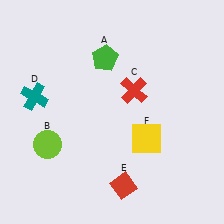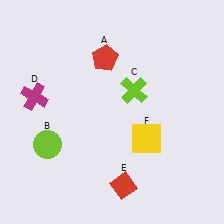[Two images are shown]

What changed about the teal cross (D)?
In Image 1, D is teal. In Image 2, it changed to magenta.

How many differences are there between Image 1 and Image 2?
There are 3 differences between the two images.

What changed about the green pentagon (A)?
In Image 1, A is green. In Image 2, it changed to red.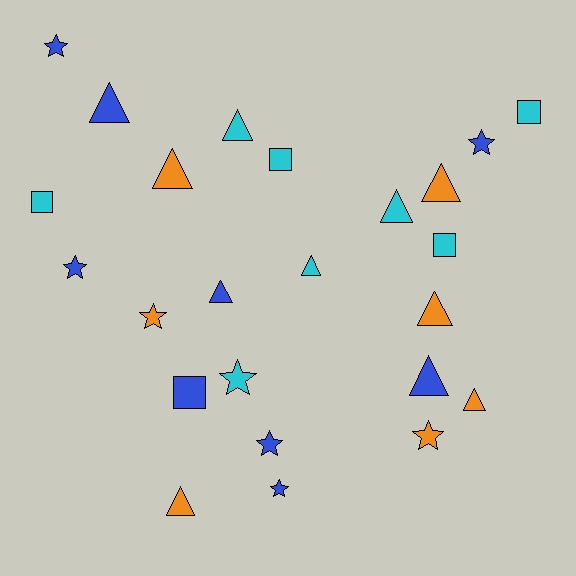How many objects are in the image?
There are 24 objects.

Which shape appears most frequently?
Triangle, with 11 objects.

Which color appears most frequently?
Blue, with 9 objects.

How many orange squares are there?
There are no orange squares.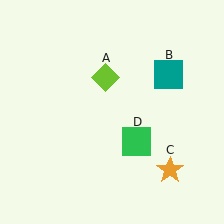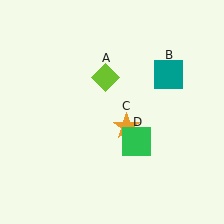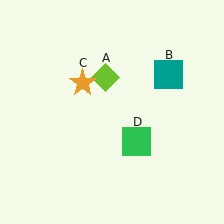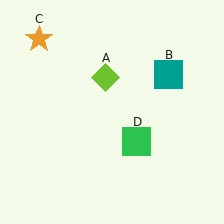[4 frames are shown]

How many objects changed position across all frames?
1 object changed position: orange star (object C).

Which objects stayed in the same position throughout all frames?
Lime diamond (object A) and teal square (object B) and green square (object D) remained stationary.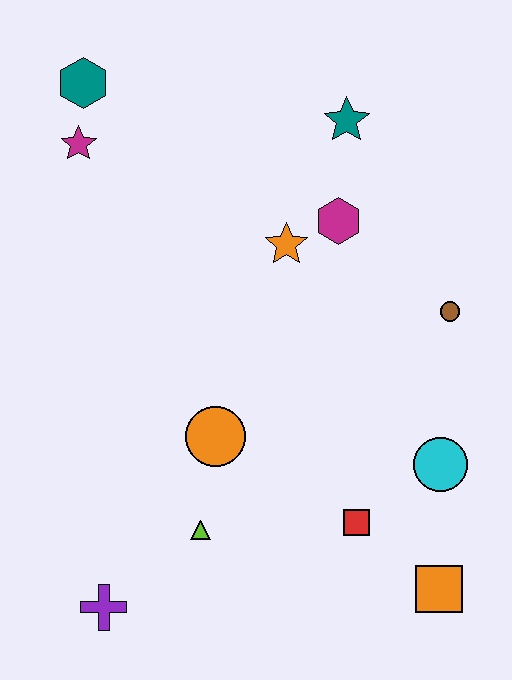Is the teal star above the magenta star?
Yes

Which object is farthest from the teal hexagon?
The orange square is farthest from the teal hexagon.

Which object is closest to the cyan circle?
The red square is closest to the cyan circle.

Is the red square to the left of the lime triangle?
No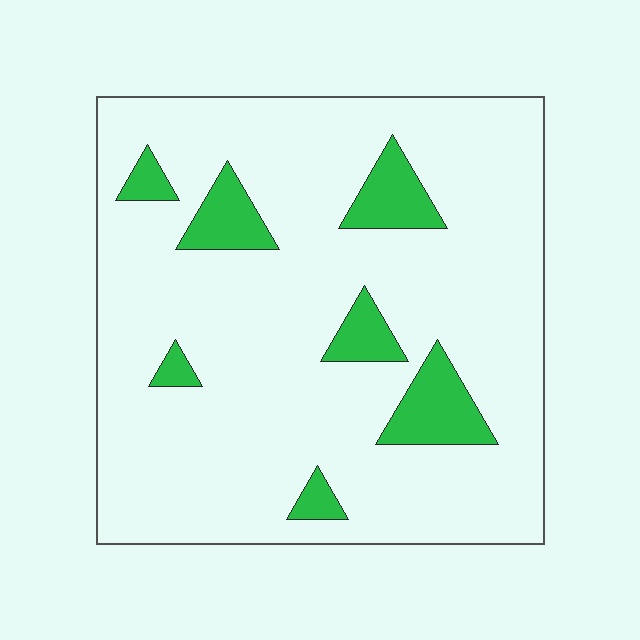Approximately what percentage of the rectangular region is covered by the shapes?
Approximately 10%.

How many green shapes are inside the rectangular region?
7.